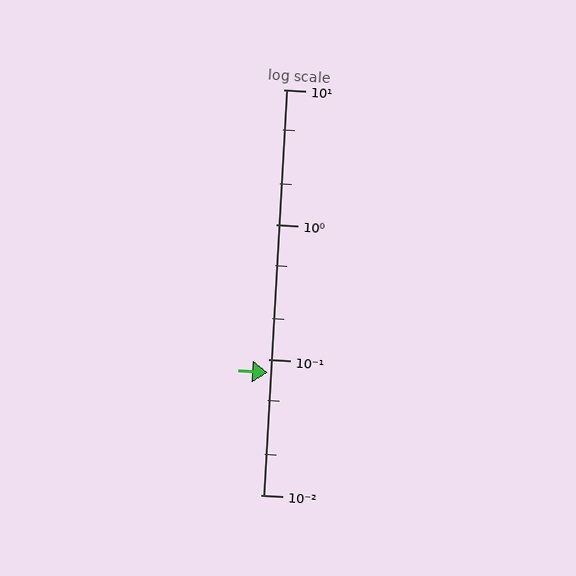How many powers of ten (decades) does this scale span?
The scale spans 3 decades, from 0.01 to 10.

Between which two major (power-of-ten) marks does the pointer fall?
The pointer is between 0.01 and 0.1.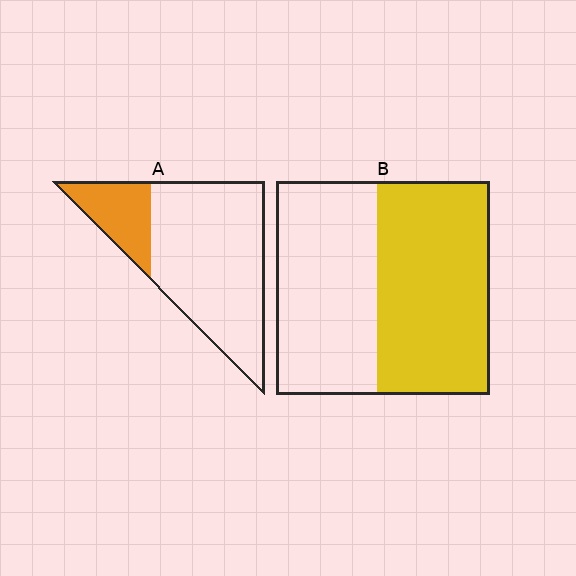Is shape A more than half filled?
No.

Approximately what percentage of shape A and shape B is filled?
A is approximately 20% and B is approximately 55%.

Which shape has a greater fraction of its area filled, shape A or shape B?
Shape B.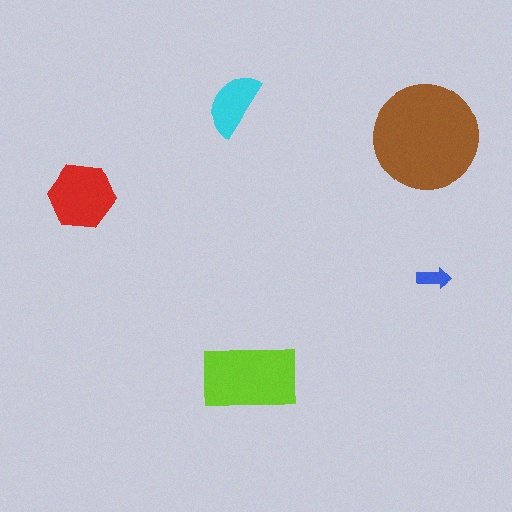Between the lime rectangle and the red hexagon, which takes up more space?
The lime rectangle.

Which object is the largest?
The brown circle.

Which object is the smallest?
The blue arrow.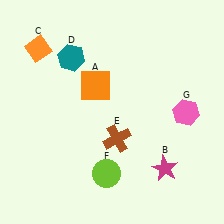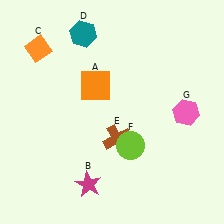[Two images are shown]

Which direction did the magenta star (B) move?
The magenta star (B) moved left.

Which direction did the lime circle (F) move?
The lime circle (F) moved up.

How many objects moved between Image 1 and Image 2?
3 objects moved between the two images.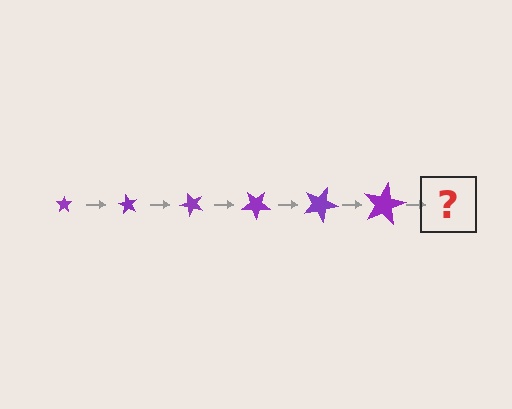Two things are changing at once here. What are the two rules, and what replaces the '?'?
The two rules are that the star grows larger each step and it rotates 60 degrees each step. The '?' should be a star, larger than the previous one and rotated 360 degrees from the start.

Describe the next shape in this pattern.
It should be a star, larger than the previous one and rotated 360 degrees from the start.